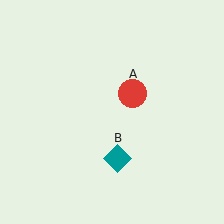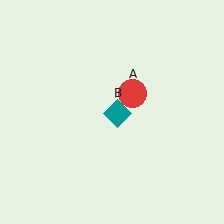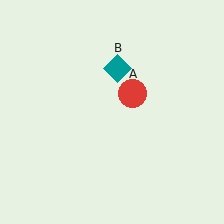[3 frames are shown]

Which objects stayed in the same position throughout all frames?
Red circle (object A) remained stationary.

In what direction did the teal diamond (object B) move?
The teal diamond (object B) moved up.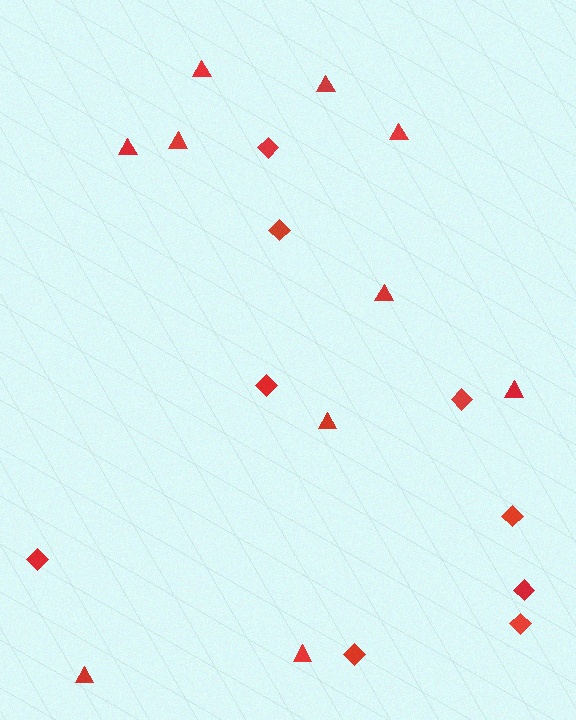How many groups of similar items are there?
There are 2 groups: one group of triangles (10) and one group of diamonds (9).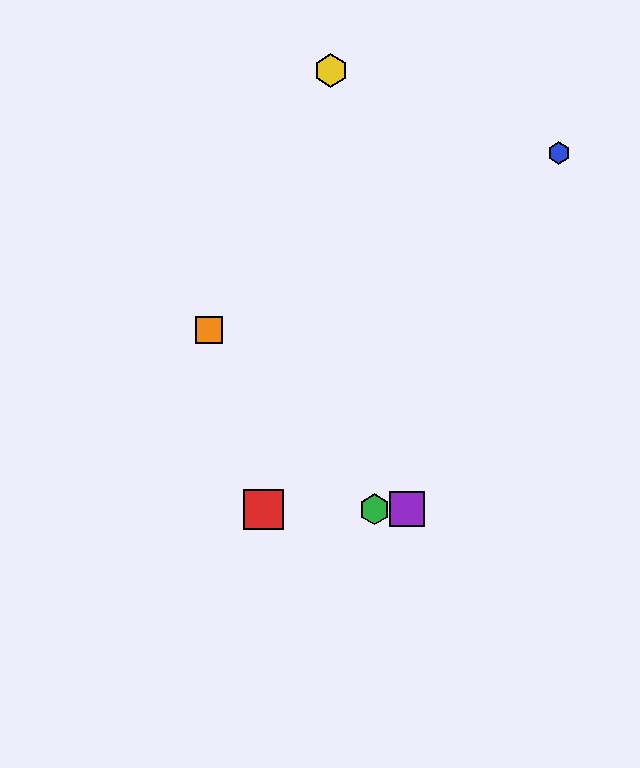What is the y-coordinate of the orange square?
The orange square is at y≈330.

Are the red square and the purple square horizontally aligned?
Yes, both are at y≈509.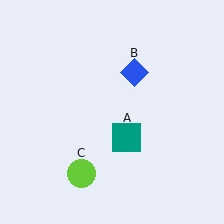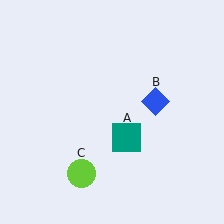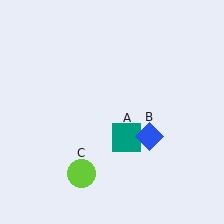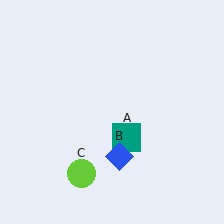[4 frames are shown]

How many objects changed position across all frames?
1 object changed position: blue diamond (object B).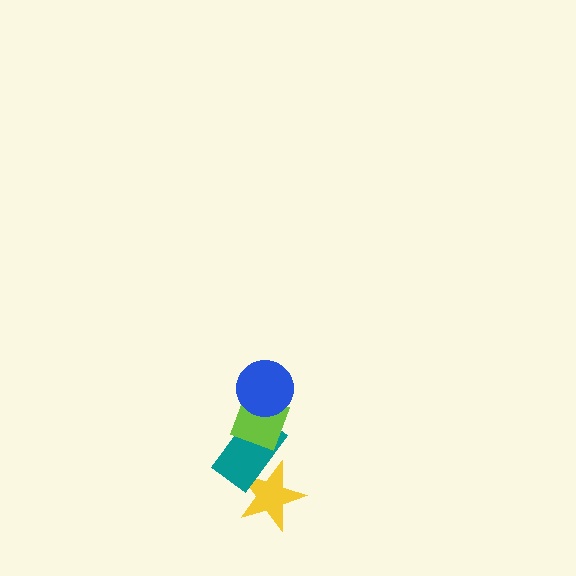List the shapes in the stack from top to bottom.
From top to bottom: the blue circle, the lime diamond, the teal rectangle, the yellow star.